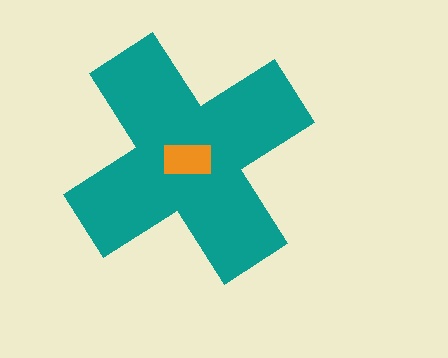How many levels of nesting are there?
2.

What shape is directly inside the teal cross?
The orange rectangle.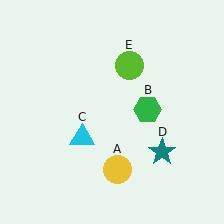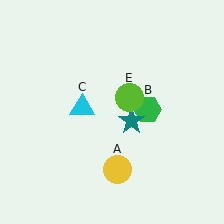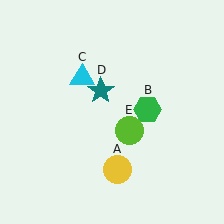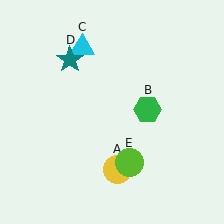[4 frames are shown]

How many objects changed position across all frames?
3 objects changed position: cyan triangle (object C), teal star (object D), lime circle (object E).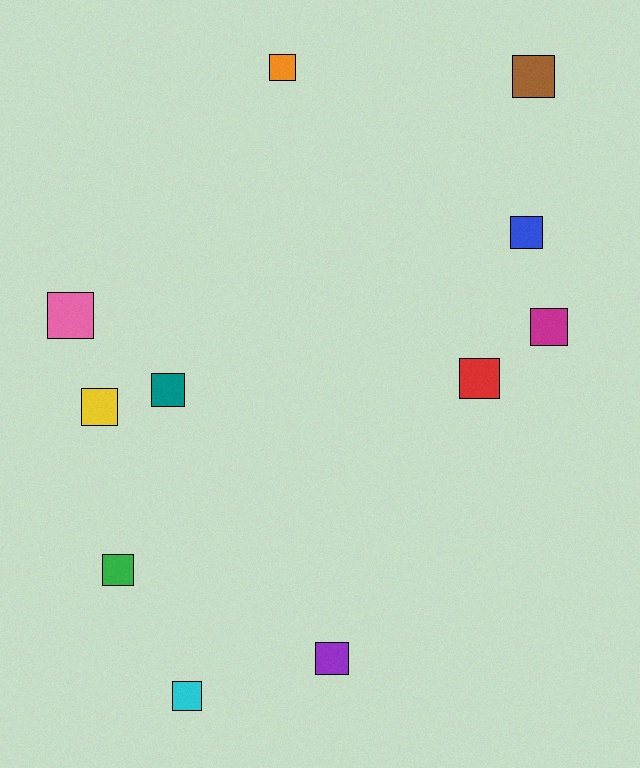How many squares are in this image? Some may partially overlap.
There are 11 squares.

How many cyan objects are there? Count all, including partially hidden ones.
There is 1 cyan object.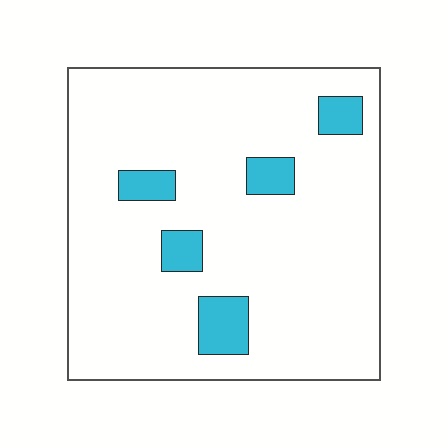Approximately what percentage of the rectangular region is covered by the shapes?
Approximately 10%.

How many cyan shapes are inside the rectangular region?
5.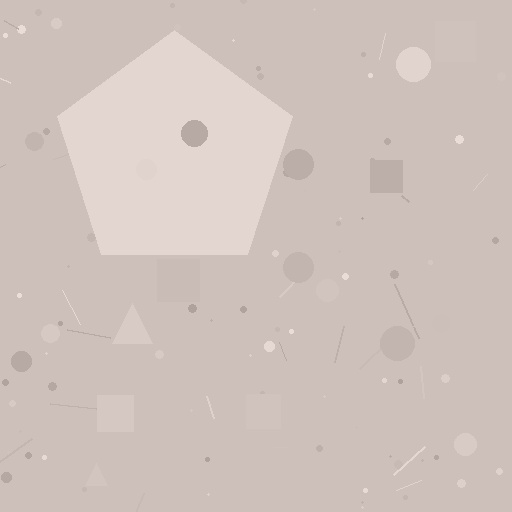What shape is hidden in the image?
A pentagon is hidden in the image.